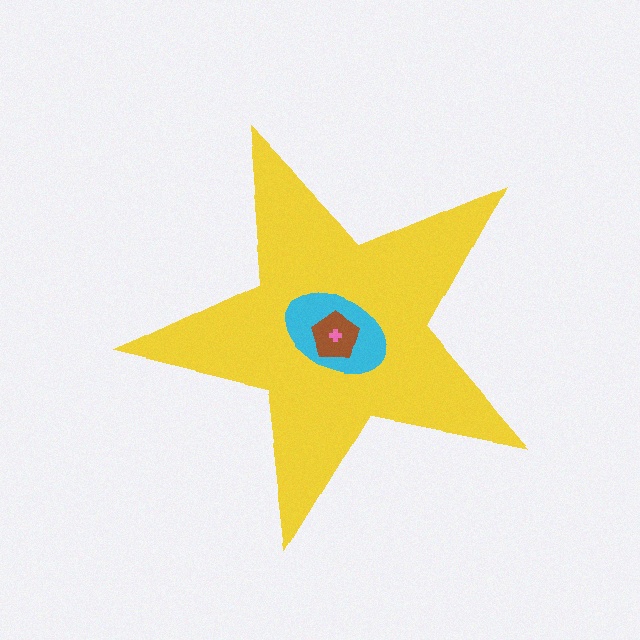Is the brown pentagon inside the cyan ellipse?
Yes.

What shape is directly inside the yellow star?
The cyan ellipse.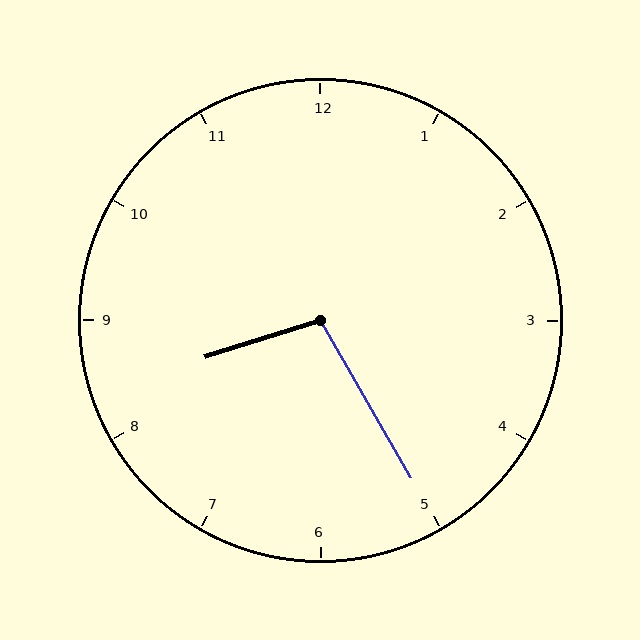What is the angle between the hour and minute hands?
Approximately 102 degrees.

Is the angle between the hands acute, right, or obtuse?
It is obtuse.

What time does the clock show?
8:25.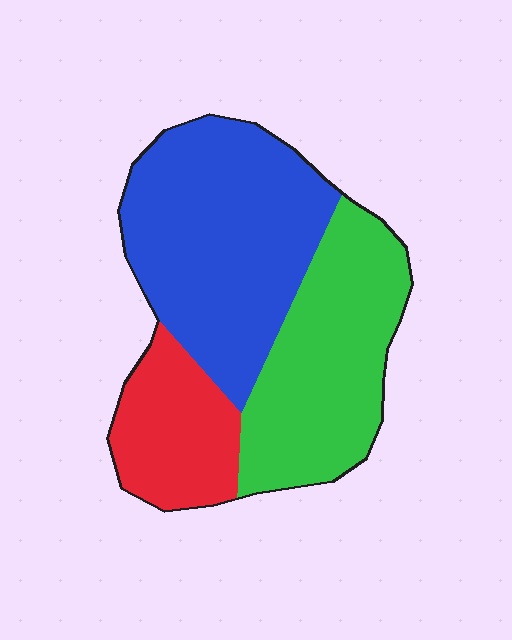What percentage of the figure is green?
Green takes up between a third and a half of the figure.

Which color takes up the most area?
Blue, at roughly 45%.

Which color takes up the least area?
Red, at roughly 20%.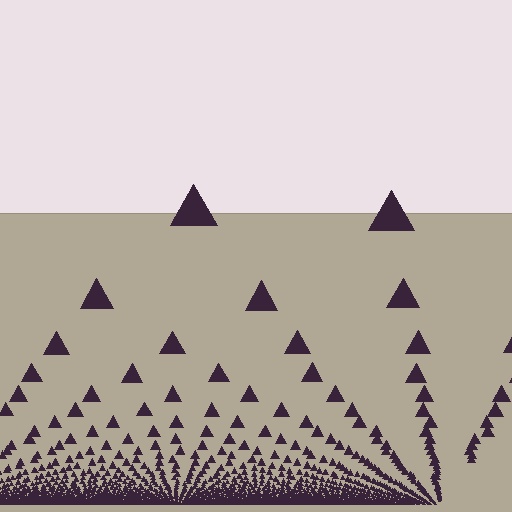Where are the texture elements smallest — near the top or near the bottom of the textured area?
Near the bottom.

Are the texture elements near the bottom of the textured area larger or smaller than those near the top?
Smaller. The gradient is inverted — elements near the bottom are smaller and denser.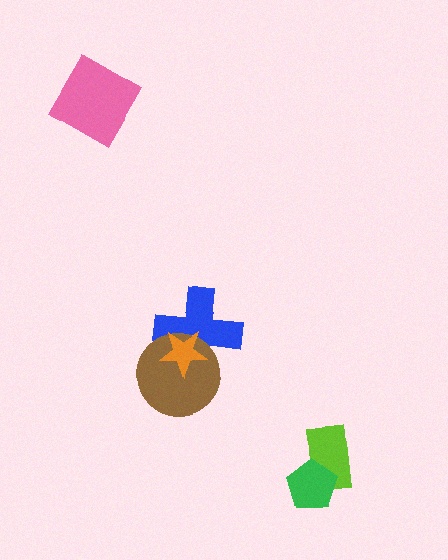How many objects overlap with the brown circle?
2 objects overlap with the brown circle.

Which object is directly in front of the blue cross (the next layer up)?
The brown circle is directly in front of the blue cross.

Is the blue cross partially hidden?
Yes, it is partially covered by another shape.